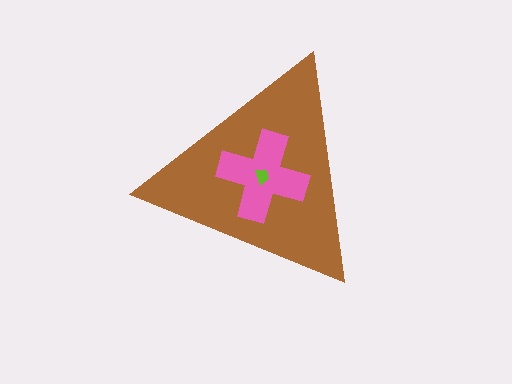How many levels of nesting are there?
3.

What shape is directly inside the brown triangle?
The pink cross.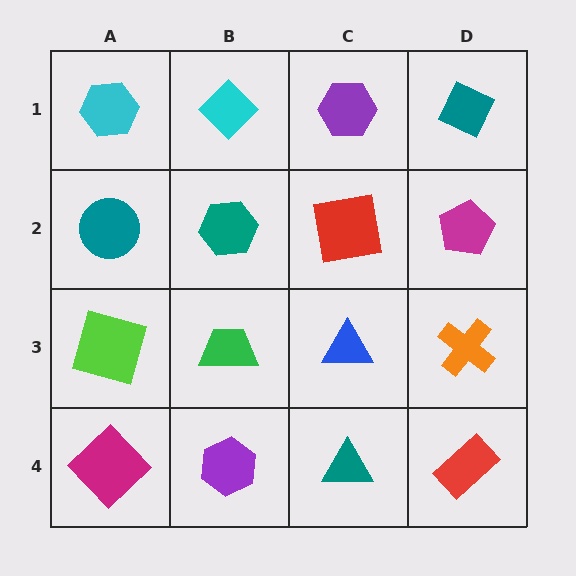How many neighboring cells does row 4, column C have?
3.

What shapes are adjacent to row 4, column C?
A blue triangle (row 3, column C), a purple hexagon (row 4, column B), a red rectangle (row 4, column D).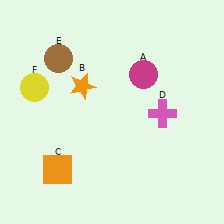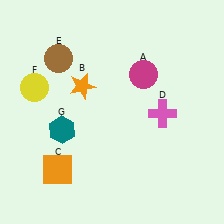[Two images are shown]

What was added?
A teal hexagon (G) was added in Image 2.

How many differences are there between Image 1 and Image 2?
There is 1 difference between the two images.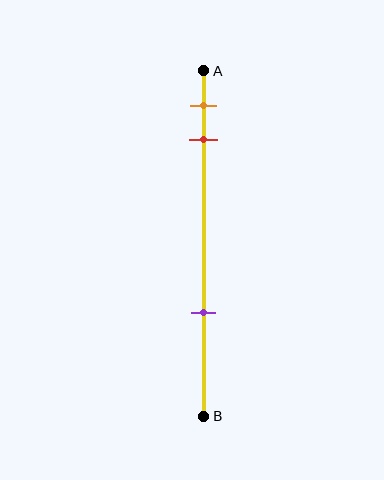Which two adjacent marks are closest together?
The orange and red marks are the closest adjacent pair.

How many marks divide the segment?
There are 3 marks dividing the segment.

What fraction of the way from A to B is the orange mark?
The orange mark is approximately 10% (0.1) of the way from A to B.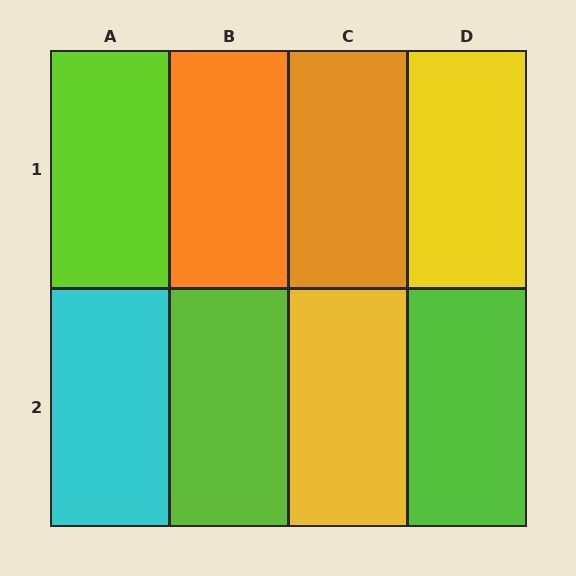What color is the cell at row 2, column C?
Yellow.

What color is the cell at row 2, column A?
Cyan.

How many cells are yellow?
2 cells are yellow.